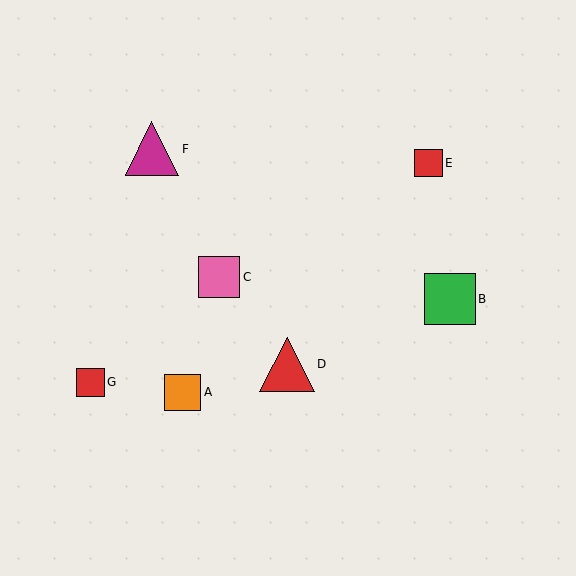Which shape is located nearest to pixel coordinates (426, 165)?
The red square (labeled E) at (429, 163) is nearest to that location.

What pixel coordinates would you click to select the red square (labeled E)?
Click at (429, 163) to select the red square E.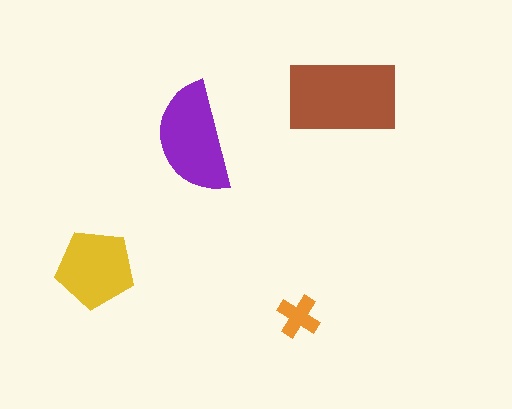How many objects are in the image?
There are 4 objects in the image.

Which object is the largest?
The brown rectangle.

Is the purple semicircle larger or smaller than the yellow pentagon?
Larger.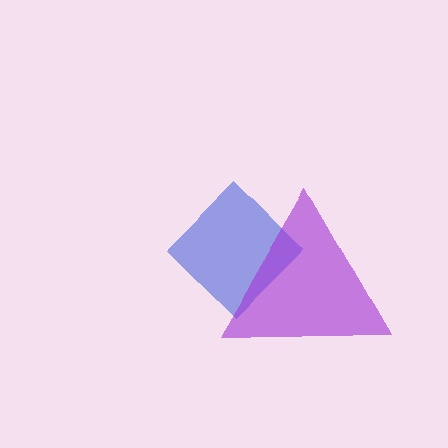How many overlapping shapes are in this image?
There are 2 overlapping shapes in the image.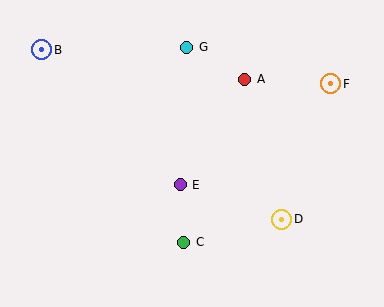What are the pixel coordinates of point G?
Point G is at (187, 47).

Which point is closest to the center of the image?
Point E at (180, 185) is closest to the center.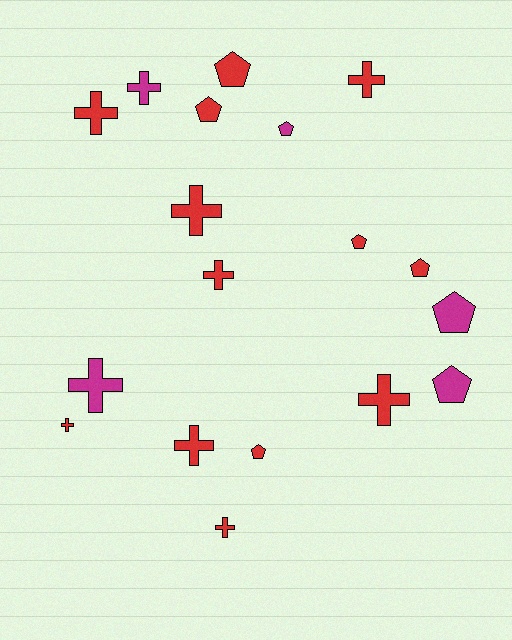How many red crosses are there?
There are 8 red crosses.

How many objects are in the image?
There are 18 objects.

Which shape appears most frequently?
Cross, with 10 objects.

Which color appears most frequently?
Red, with 13 objects.